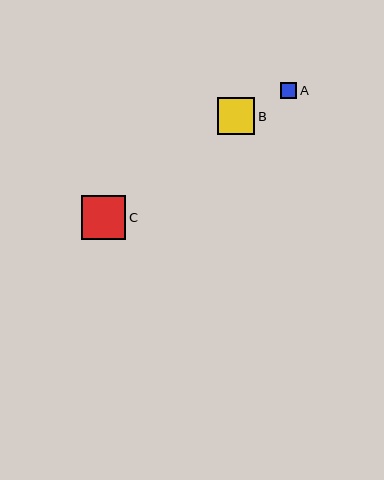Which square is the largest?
Square C is the largest with a size of approximately 44 pixels.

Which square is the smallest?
Square A is the smallest with a size of approximately 16 pixels.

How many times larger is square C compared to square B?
Square C is approximately 1.2 times the size of square B.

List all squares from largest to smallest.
From largest to smallest: C, B, A.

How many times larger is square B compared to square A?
Square B is approximately 2.3 times the size of square A.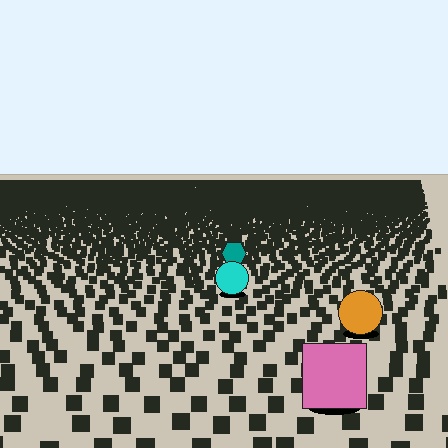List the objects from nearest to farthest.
From nearest to farthest: the pink square, the orange circle, the cyan circle, the teal hexagon.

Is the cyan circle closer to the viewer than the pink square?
No. The pink square is closer — you can tell from the texture gradient: the ground texture is coarser near it.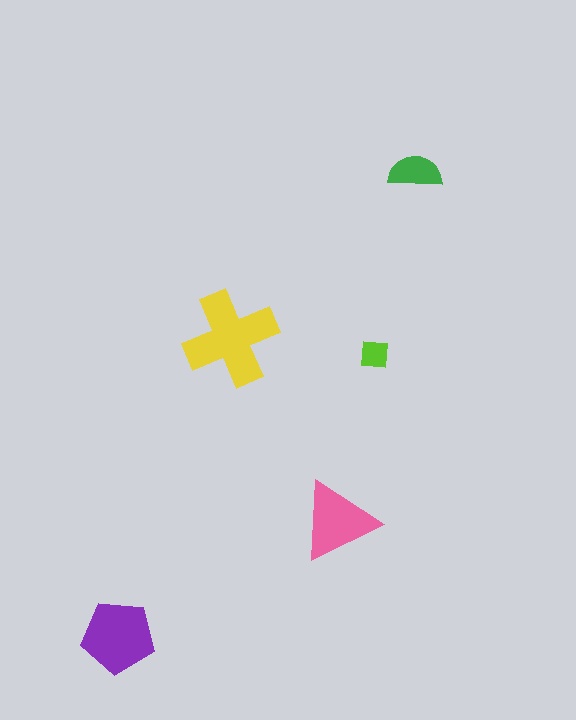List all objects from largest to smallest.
The yellow cross, the purple pentagon, the pink triangle, the green semicircle, the lime square.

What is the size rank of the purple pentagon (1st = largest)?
2nd.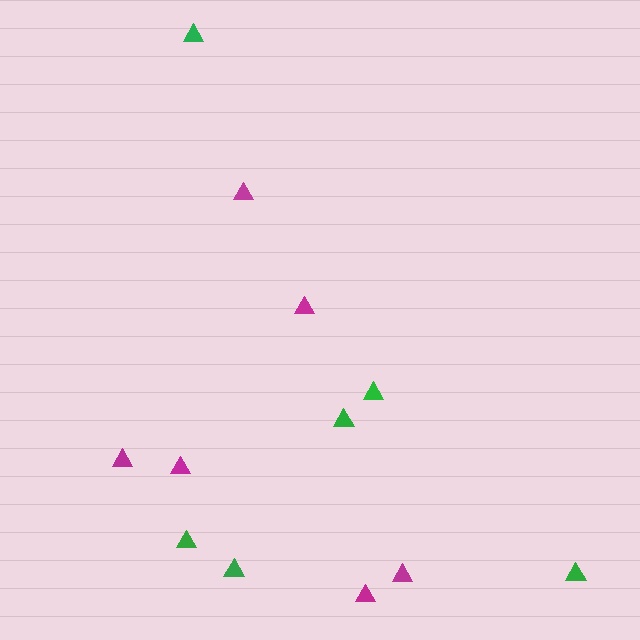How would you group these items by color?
There are 2 groups: one group of magenta triangles (6) and one group of green triangles (6).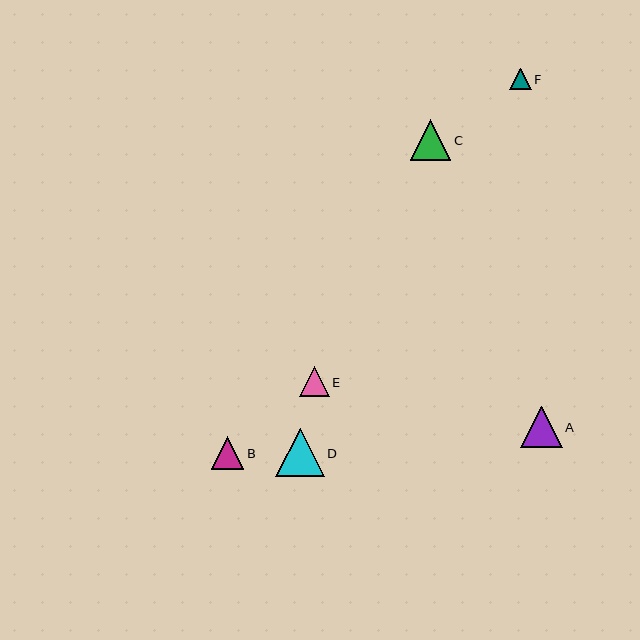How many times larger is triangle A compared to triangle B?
Triangle A is approximately 1.3 times the size of triangle B.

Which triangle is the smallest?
Triangle F is the smallest with a size of approximately 21 pixels.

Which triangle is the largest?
Triangle D is the largest with a size of approximately 49 pixels.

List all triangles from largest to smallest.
From largest to smallest: D, A, C, B, E, F.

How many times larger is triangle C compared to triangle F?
Triangle C is approximately 1.9 times the size of triangle F.